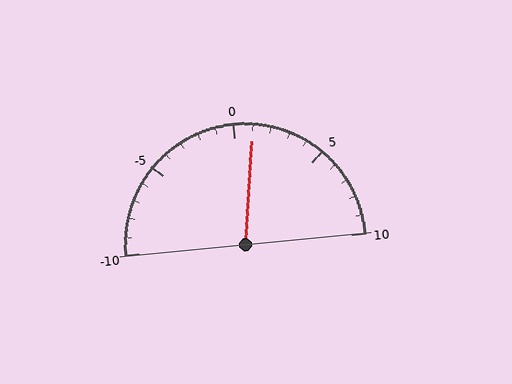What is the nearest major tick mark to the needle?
The nearest major tick mark is 0.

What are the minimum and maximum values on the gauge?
The gauge ranges from -10 to 10.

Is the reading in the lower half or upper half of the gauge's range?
The reading is in the upper half of the range (-10 to 10).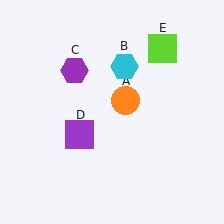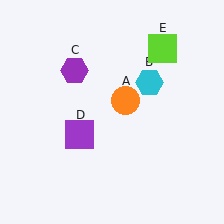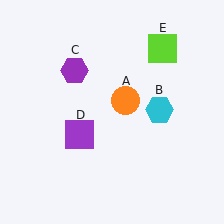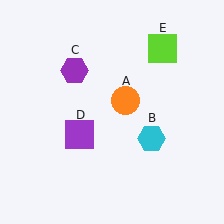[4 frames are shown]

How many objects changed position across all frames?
1 object changed position: cyan hexagon (object B).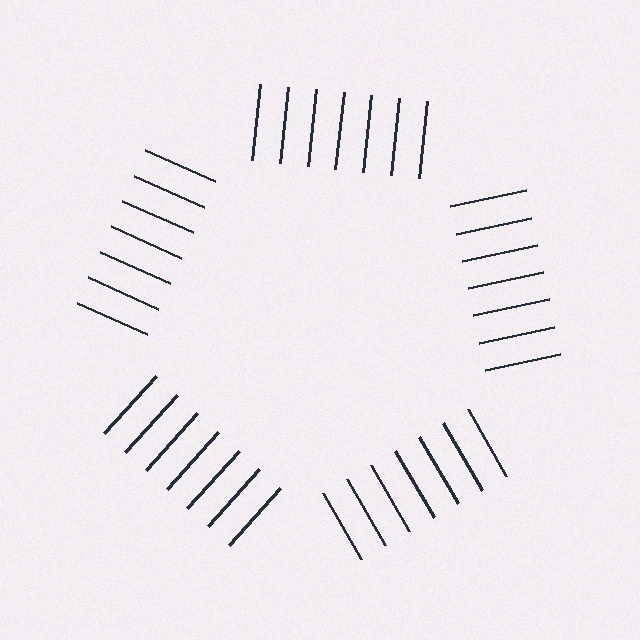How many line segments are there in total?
35 — 7 along each of the 5 edges.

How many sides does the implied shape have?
5 sides — the line-ends trace a pentagon.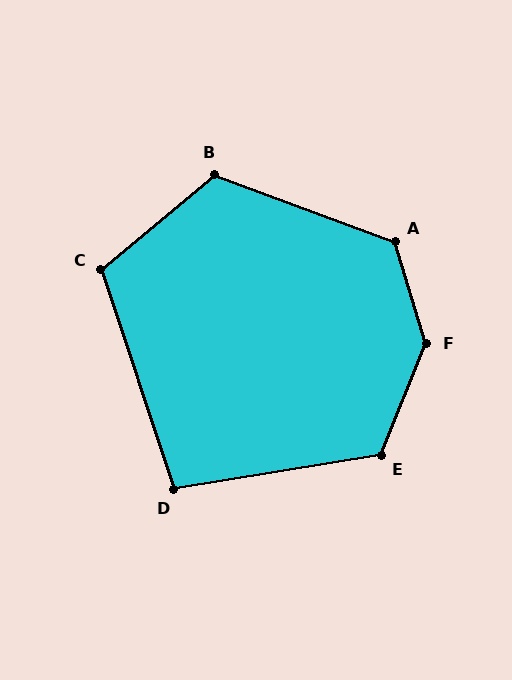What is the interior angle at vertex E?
Approximately 121 degrees (obtuse).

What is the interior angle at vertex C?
Approximately 111 degrees (obtuse).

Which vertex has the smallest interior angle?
D, at approximately 99 degrees.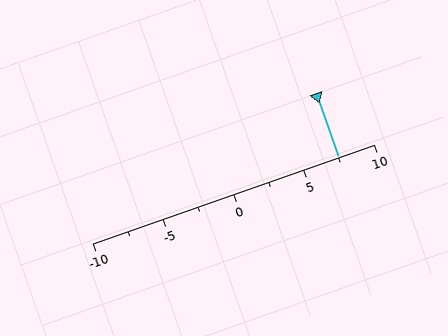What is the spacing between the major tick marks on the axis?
The major ticks are spaced 5 apart.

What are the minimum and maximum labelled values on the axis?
The axis runs from -10 to 10.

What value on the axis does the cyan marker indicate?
The marker indicates approximately 7.5.